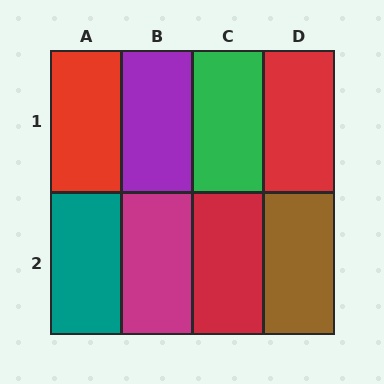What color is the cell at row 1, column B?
Purple.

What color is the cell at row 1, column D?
Red.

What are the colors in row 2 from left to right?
Teal, magenta, red, brown.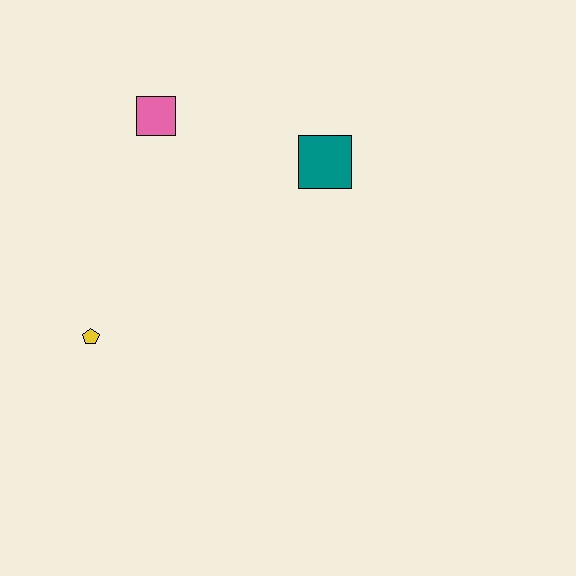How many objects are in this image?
There are 3 objects.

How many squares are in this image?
There are 2 squares.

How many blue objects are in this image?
There are no blue objects.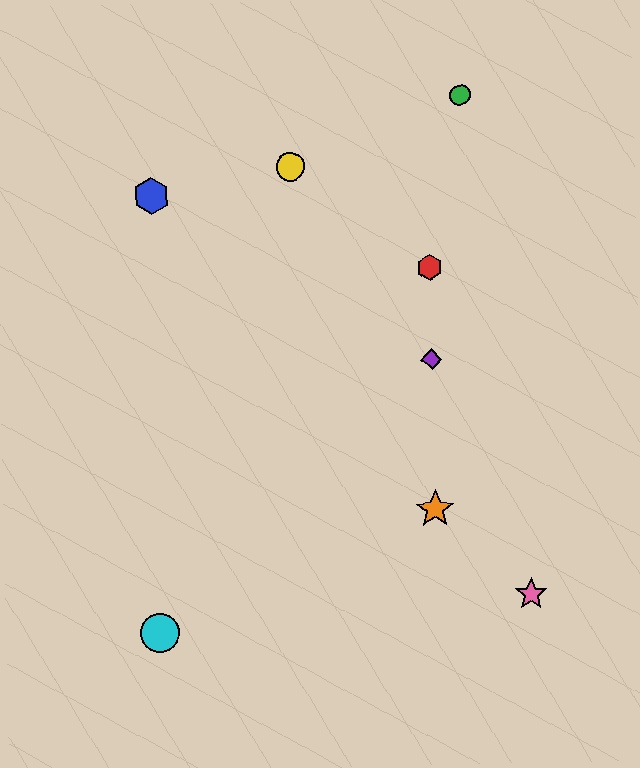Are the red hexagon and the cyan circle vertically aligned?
No, the red hexagon is at x≈429 and the cyan circle is at x≈160.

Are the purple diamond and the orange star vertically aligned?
Yes, both are at x≈432.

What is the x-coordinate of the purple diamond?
The purple diamond is at x≈432.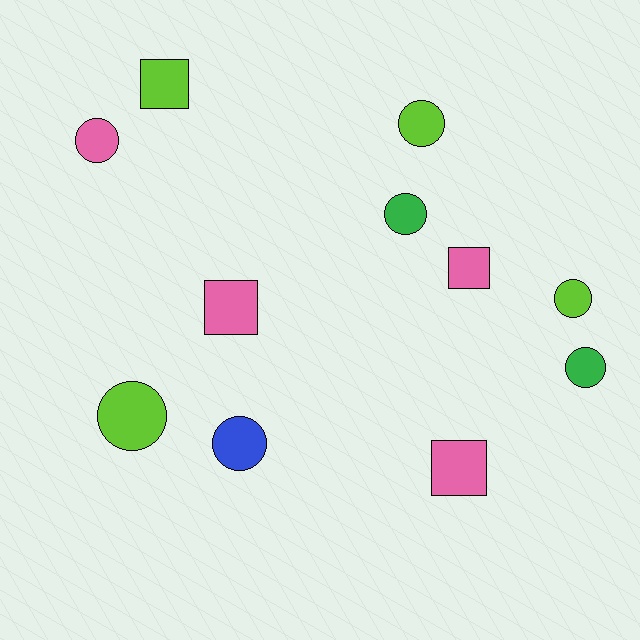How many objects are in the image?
There are 11 objects.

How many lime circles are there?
There are 3 lime circles.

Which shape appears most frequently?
Circle, with 7 objects.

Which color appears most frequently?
Lime, with 4 objects.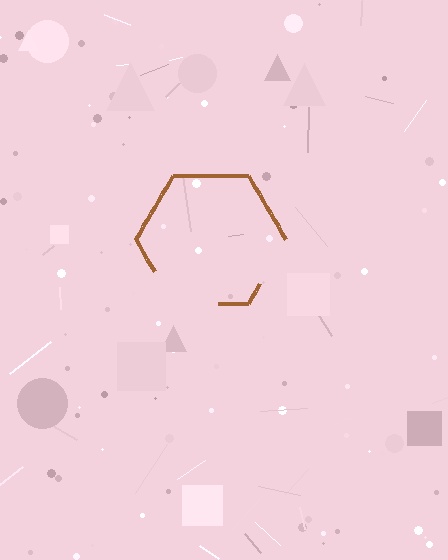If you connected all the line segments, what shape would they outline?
They would outline a hexagon.